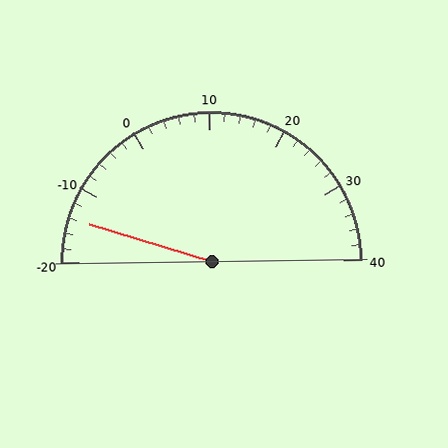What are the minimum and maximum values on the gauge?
The gauge ranges from -20 to 40.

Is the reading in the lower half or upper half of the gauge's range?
The reading is in the lower half of the range (-20 to 40).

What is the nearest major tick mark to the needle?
The nearest major tick mark is -10.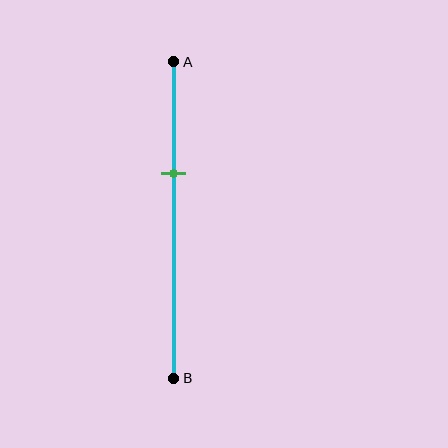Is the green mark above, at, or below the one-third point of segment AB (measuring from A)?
The green mark is approximately at the one-third point of segment AB.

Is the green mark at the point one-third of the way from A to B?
Yes, the mark is approximately at the one-third point.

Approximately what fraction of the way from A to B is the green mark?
The green mark is approximately 35% of the way from A to B.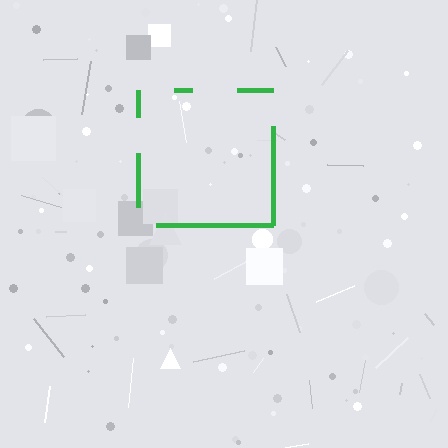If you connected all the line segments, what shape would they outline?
They would outline a square.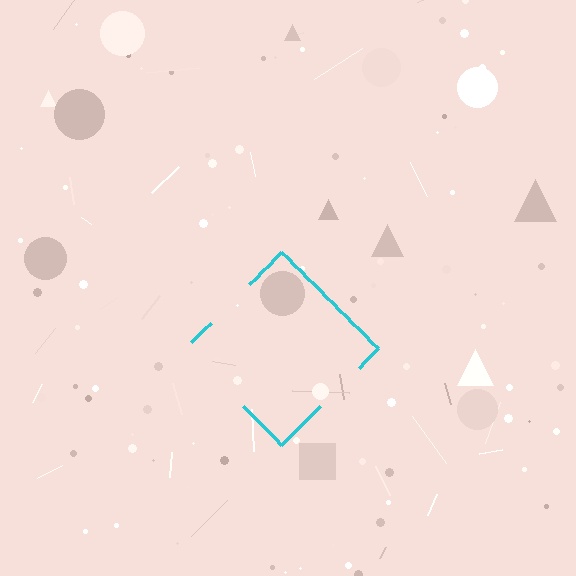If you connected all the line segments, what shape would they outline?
They would outline a diamond.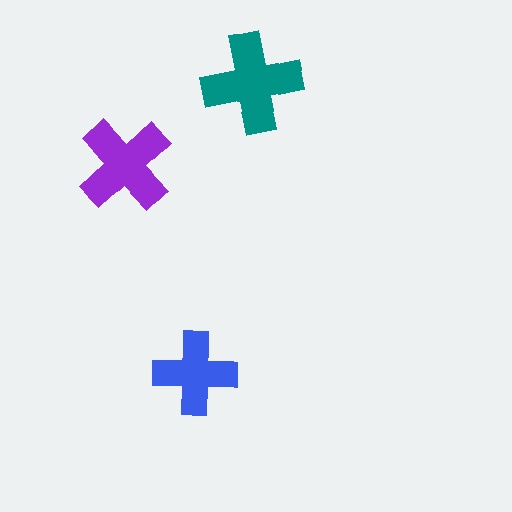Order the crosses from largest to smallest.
the teal one, the purple one, the blue one.